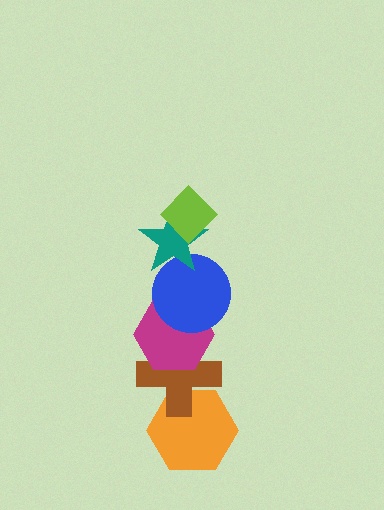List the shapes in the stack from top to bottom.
From top to bottom: the lime diamond, the teal star, the blue circle, the magenta hexagon, the brown cross, the orange hexagon.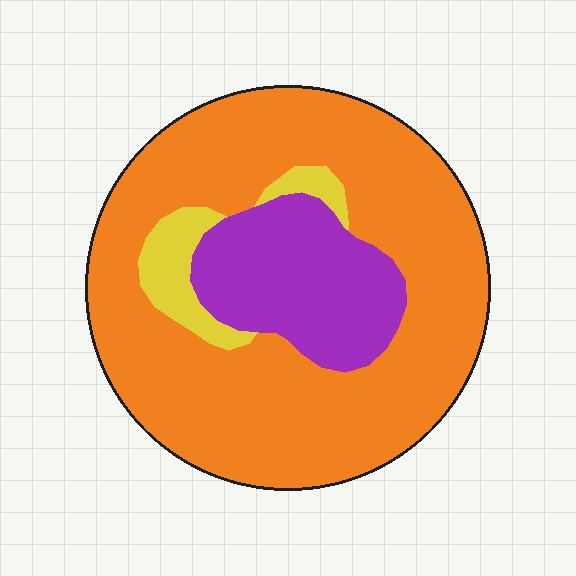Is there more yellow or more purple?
Purple.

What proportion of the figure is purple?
Purple takes up about one fifth (1/5) of the figure.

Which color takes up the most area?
Orange, at roughly 75%.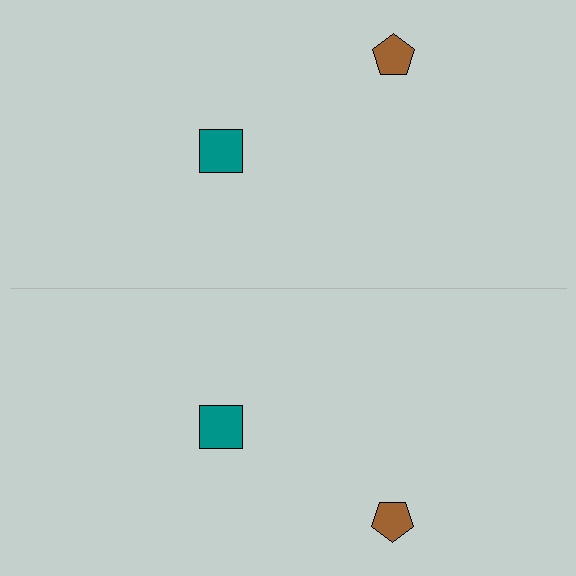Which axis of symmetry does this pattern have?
The pattern has a horizontal axis of symmetry running through the center of the image.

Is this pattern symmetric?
Yes, this pattern has bilateral (reflection) symmetry.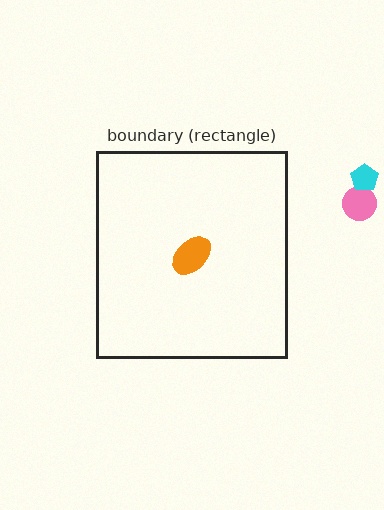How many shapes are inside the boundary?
1 inside, 2 outside.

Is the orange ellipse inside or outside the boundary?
Inside.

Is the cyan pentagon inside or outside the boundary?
Outside.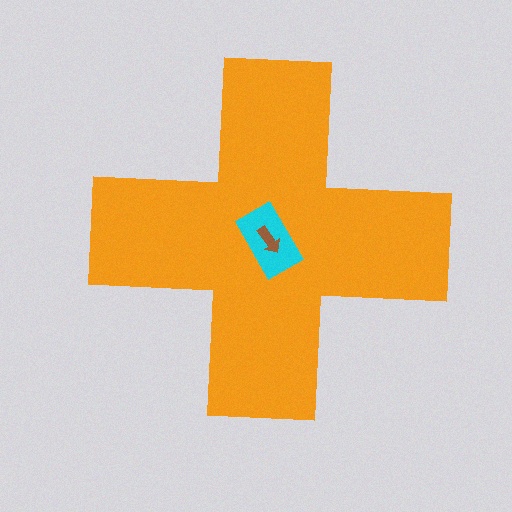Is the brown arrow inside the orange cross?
Yes.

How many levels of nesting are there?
3.